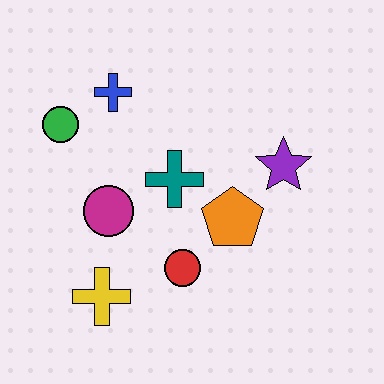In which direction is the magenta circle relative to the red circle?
The magenta circle is to the left of the red circle.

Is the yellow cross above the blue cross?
No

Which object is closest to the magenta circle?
The teal cross is closest to the magenta circle.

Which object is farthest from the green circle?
The purple star is farthest from the green circle.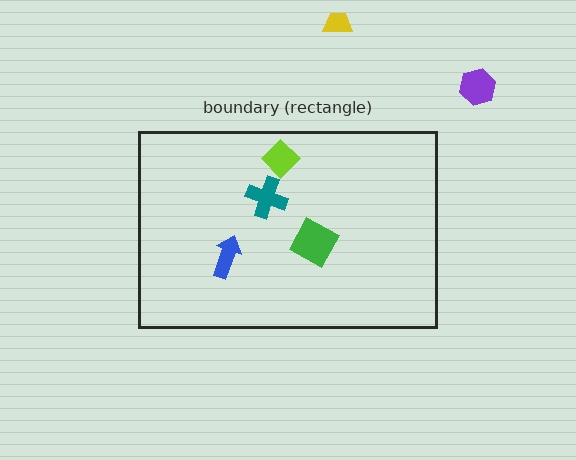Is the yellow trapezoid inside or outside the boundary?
Outside.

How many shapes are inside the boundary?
4 inside, 2 outside.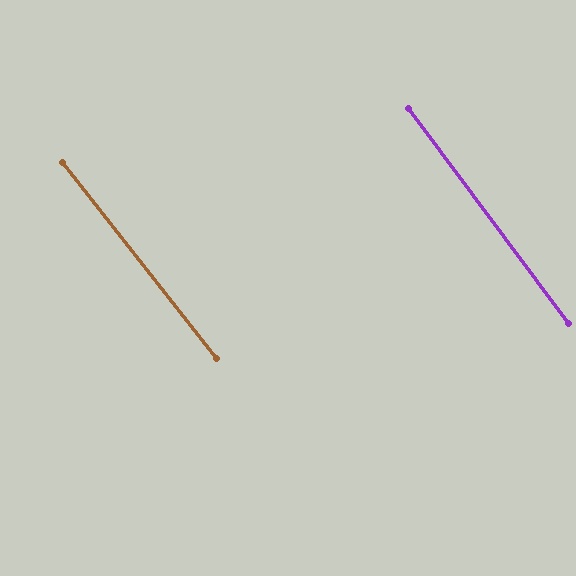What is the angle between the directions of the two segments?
Approximately 1 degree.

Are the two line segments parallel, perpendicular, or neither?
Parallel — their directions differ by only 1.4°.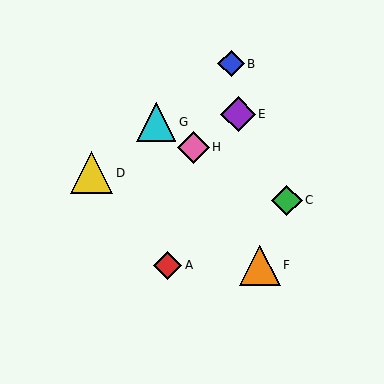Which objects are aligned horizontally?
Objects A, F are aligned horizontally.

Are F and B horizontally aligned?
No, F is at y≈265 and B is at y≈64.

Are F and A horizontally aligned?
Yes, both are at y≈265.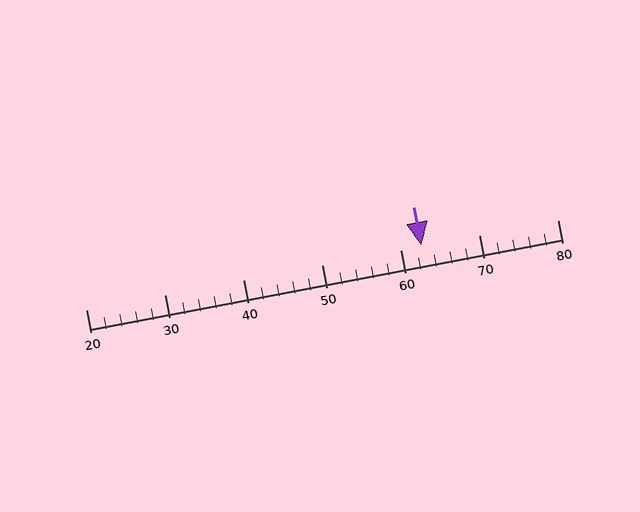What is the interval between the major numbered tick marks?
The major tick marks are spaced 10 units apart.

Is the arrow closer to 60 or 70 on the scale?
The arrow is closer to 60.